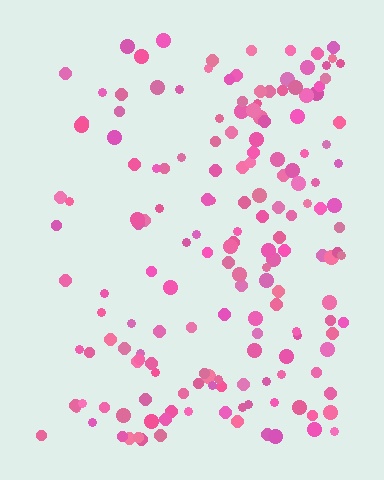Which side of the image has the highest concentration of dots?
The right.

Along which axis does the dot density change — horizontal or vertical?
Horizontal.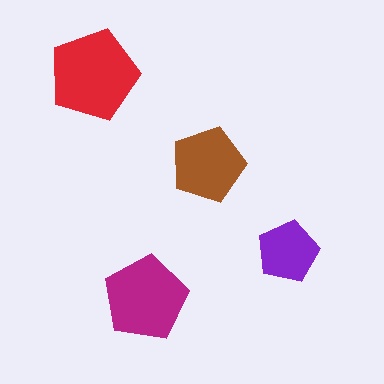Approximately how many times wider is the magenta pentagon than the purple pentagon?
About 1.5 times wider.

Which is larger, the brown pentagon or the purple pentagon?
The brown one.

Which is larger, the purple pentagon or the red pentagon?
The red one.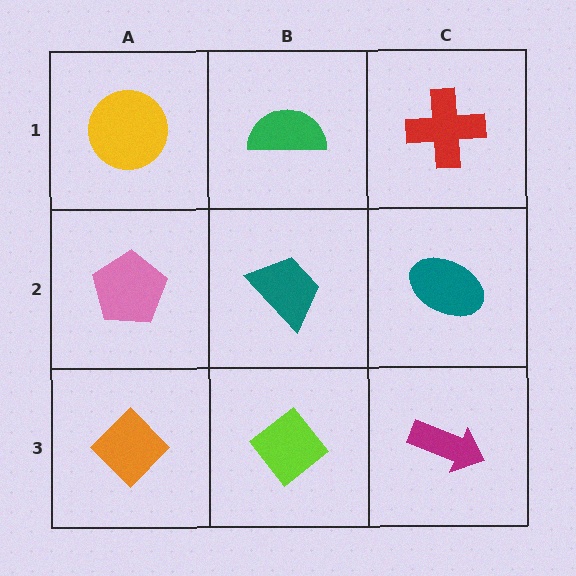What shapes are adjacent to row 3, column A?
A pink pentagon (row 2, column A), a lime diamond (row 3, column B).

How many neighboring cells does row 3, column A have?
2.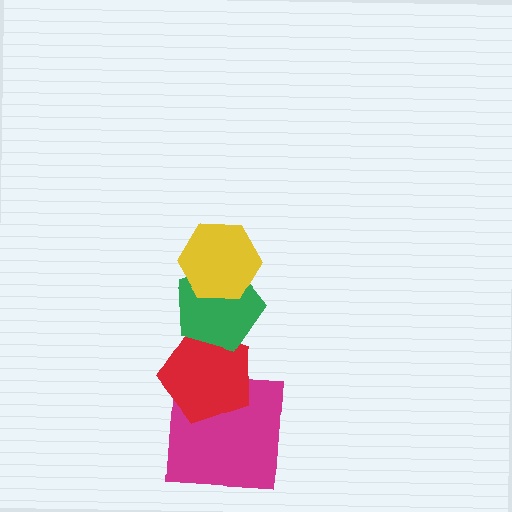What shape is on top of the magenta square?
The red pentagon is on top of the magenta square.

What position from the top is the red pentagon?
The red pentagon is 3rd from the top.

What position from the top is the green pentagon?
The green pentagon is 2nd from the top.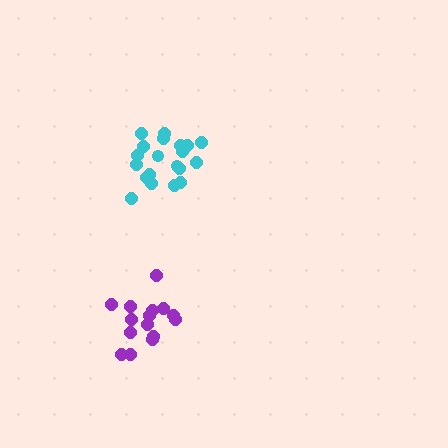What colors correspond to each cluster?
The clusters are colored: cyan, purple.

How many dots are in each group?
Group 1: 21 dots, Group 2: 15 dots (36 total).